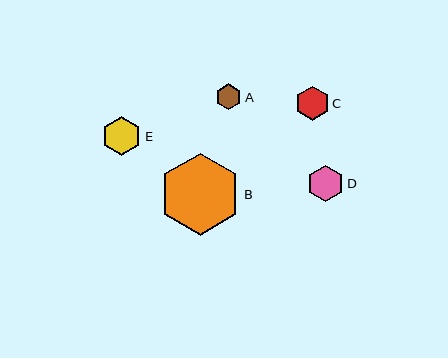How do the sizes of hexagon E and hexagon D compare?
Hexagon E and hexagon D are approximately the same size.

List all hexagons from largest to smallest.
From largest to smallest: B, E, D, C, A.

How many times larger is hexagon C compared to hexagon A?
Hexagon C is approximately 1.3 times the size of hexagon A.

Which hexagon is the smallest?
Hexagon A is the smallest with a size of approximately 26 pixels.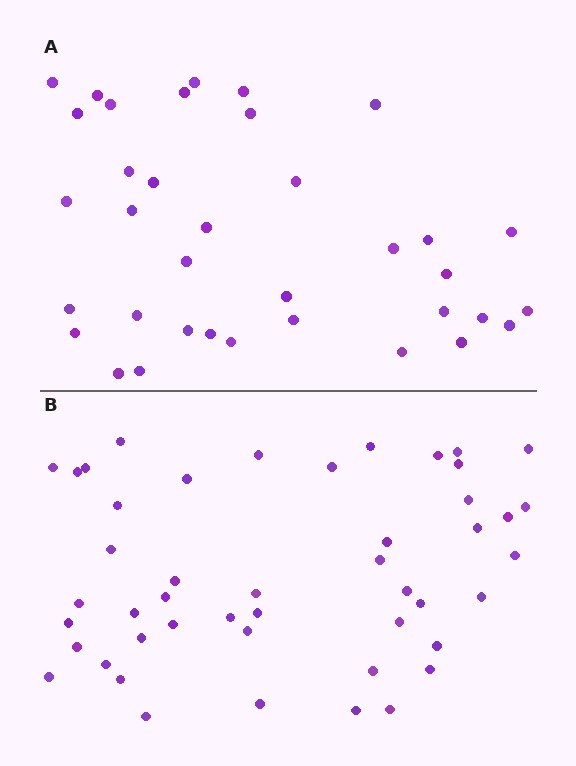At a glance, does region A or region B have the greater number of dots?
Region B (the bottom region) has more dots.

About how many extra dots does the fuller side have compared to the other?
Region B has roughly 12 or so more dots than region A.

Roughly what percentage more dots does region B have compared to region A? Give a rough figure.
About 30% more.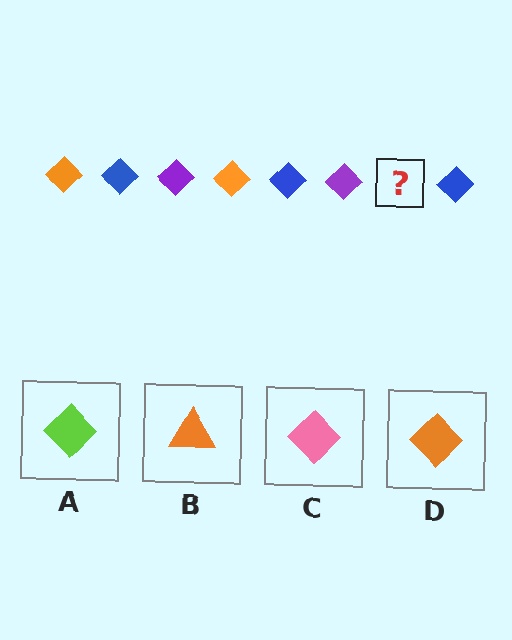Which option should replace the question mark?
Option D.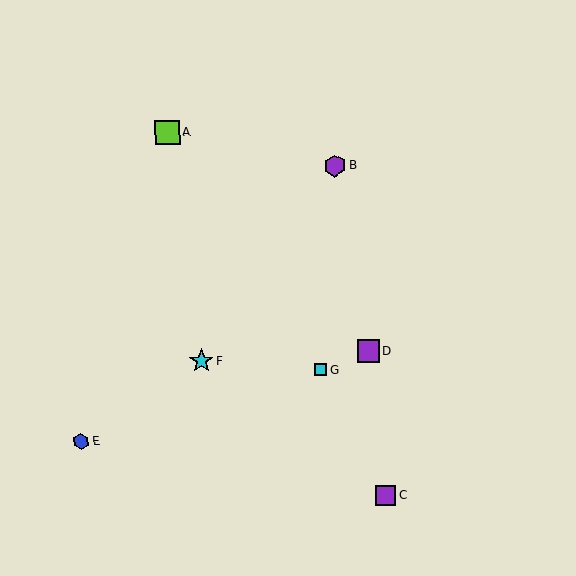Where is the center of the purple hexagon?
The center of the purple hexagon is at (335, 166).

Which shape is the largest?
The lime square (labeled A) is the largest.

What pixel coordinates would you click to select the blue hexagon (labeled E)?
Click at (81, 441) to select the blue hexagon E.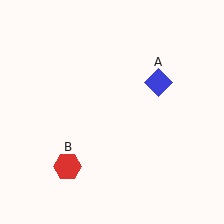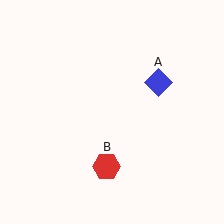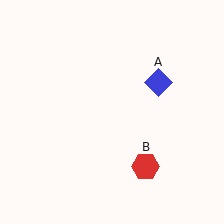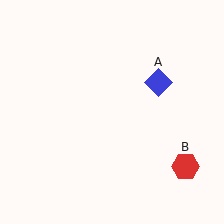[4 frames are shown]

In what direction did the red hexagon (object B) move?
The red hexagon (object B) moved right.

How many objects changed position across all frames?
1 object changed position: red hexagon (object B).